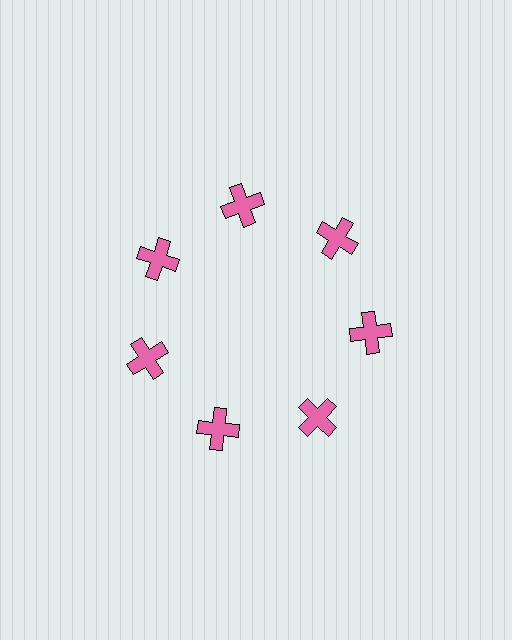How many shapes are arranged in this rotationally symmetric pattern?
There are 7 shapes, arranged in 7 groups of 1.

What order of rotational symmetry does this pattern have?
This pattern has 7-fold rotational symmetry.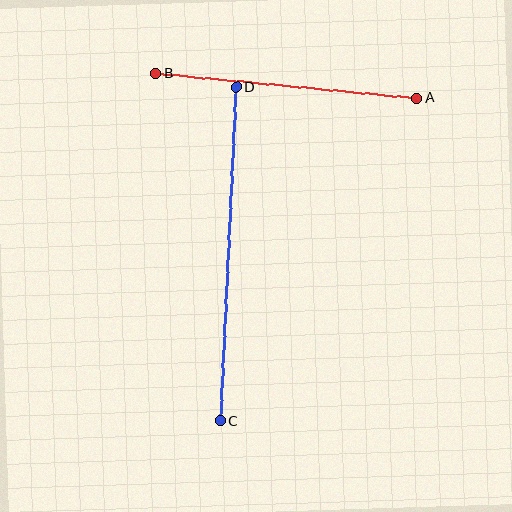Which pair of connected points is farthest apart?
Points C and D are farthest apart.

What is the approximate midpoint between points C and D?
The midpoint is at approximately (228, 254) pixels.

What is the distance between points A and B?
The distance is approximately 262 pixels.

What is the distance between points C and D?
The distance is approximately 334 pixels.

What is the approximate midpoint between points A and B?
The midpoint is at approximately (286, 86) pixels.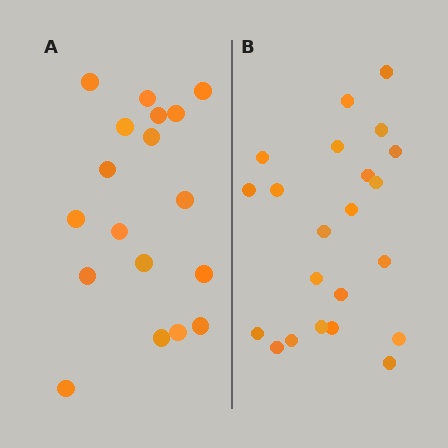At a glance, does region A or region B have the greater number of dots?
Region B (the right region) has more dots.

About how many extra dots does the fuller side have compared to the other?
Region B has about 4 more dots than region A.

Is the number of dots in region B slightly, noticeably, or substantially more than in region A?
Region B has only slightly more — the two regions are fairly close. The ratio is roughly 1.2 to 1.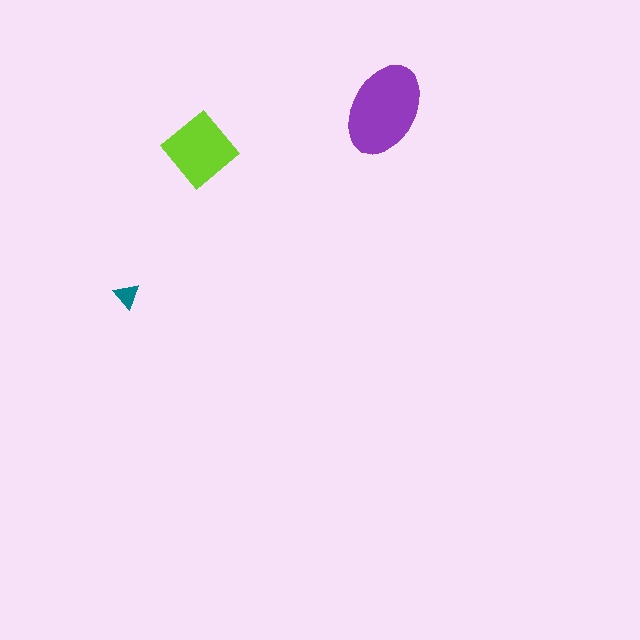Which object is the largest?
The purple ellipse.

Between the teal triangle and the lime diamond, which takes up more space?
The lime diamond.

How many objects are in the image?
There are 3 objects in the image.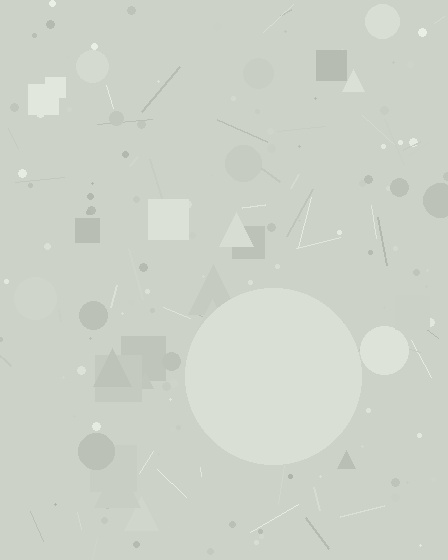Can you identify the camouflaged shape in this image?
The camouflaged shape is a circle.